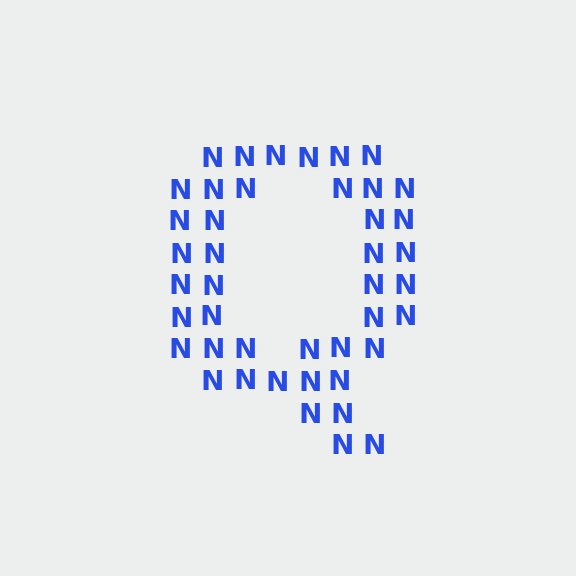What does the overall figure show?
The overall figure shows the letter Q.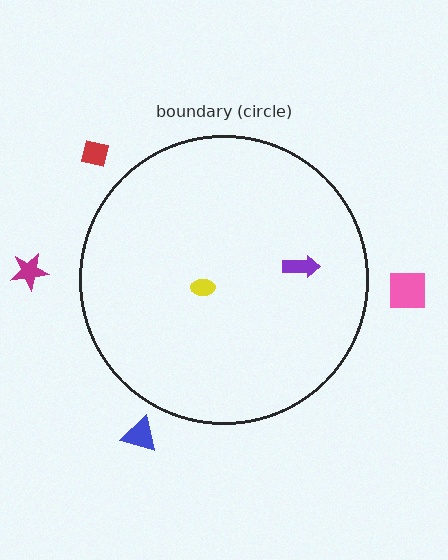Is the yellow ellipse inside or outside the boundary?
Inside.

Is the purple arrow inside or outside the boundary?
Inside.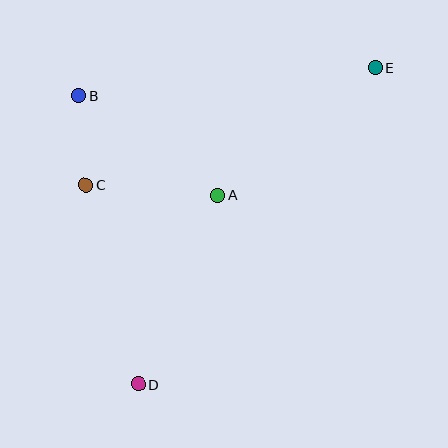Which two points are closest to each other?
Points B and C are closest to each other.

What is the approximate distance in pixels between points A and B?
The distance between A and B is approximately 171 pixels.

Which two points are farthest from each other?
Points D and E are farthest from each other.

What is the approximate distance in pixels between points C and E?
The distance between C and E is approximately 312 pixels.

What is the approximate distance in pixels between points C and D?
The distance between C and D is approximately 206 pixels.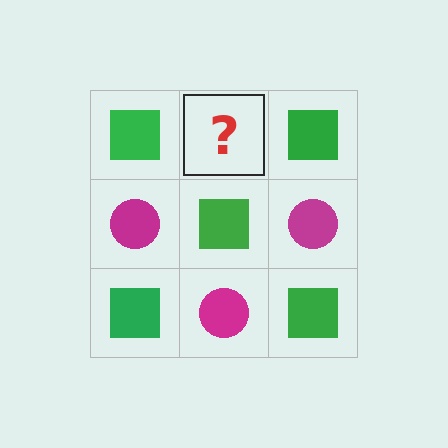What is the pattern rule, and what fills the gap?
The rule is that it alternates green square and magenta circle in a checkerboard pattern. The gap should be filled with a magenta circle.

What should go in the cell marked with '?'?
The missing cell should contain a magenta circle.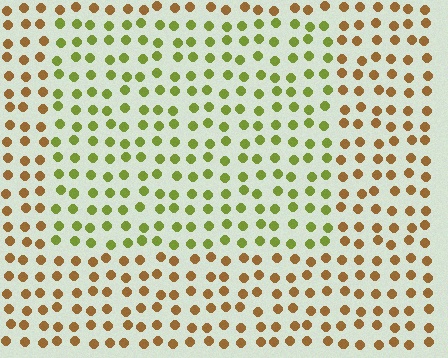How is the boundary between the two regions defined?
The boundary is defined purely by a slight shift in hue (about 48 degrees). Spacing, size, and orientation are identical on both sides.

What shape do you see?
I see a rectangle.